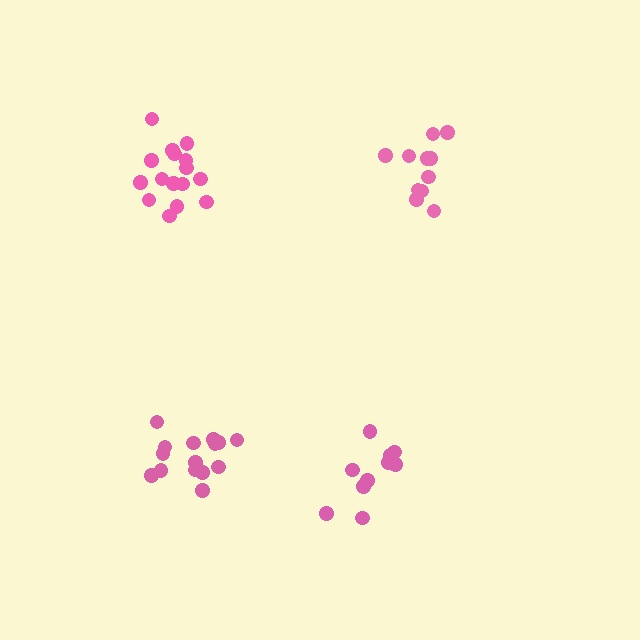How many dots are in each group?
Group 1: 15 dots, Group 2: 11 dots, Group 3: 10 dots, Group 4: 16 dots (52 total).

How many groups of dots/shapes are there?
There are 4 groups.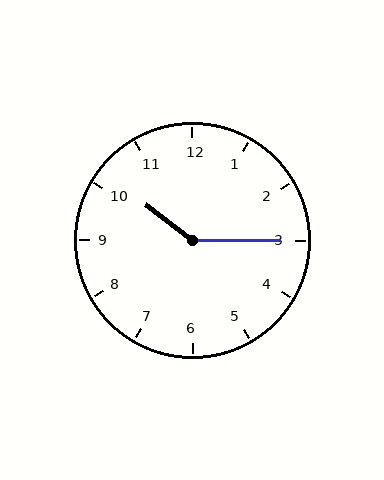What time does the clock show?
10:15.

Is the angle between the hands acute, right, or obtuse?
It is obtuse.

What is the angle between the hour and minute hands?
Approximately 142 degrees.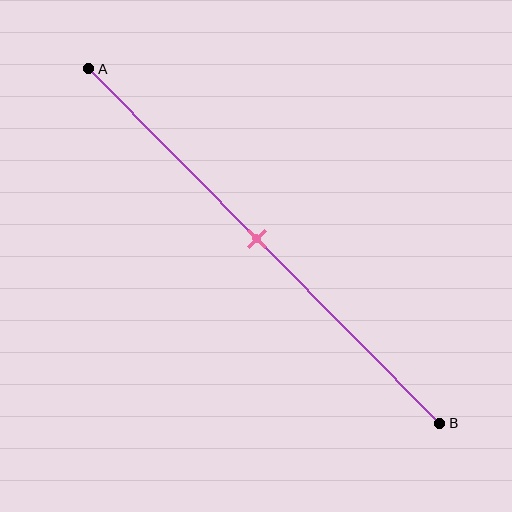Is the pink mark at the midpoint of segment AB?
Yes, the mark is approximately at the midpoint.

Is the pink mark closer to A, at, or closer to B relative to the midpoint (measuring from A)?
The pink mark is approximately at the midpoint of segment AB.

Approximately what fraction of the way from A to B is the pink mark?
The pink mark is approximately 50% of the way from A to B.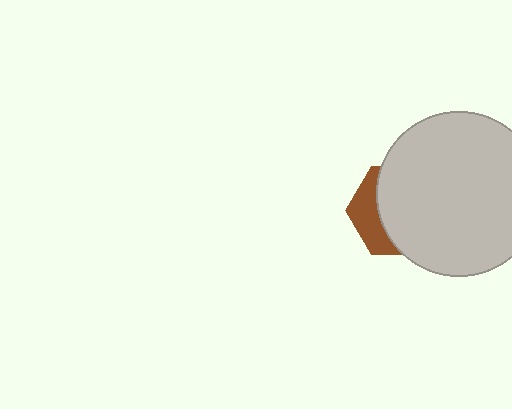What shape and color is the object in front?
The object in front is a light gray circle.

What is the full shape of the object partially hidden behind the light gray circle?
The partially hidden object is a brown hexagon.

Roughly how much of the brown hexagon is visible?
A small part of it is visible (roughly 31%).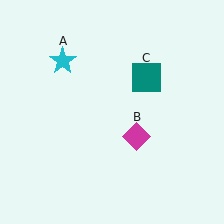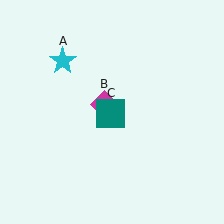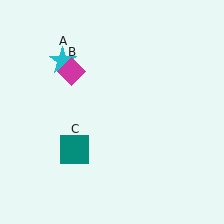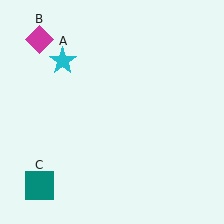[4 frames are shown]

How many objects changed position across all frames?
2 objects changed position: magenta diamond (object B), teal square (object C).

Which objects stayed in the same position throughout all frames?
Cyan star (object A) remained stationary.